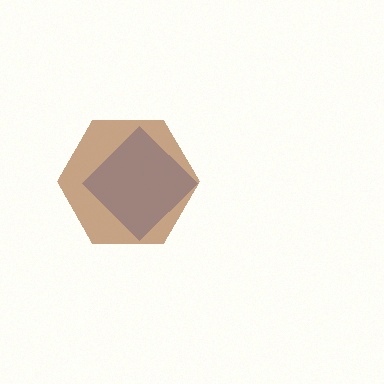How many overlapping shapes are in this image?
There are 2 overlapping shapes in the image.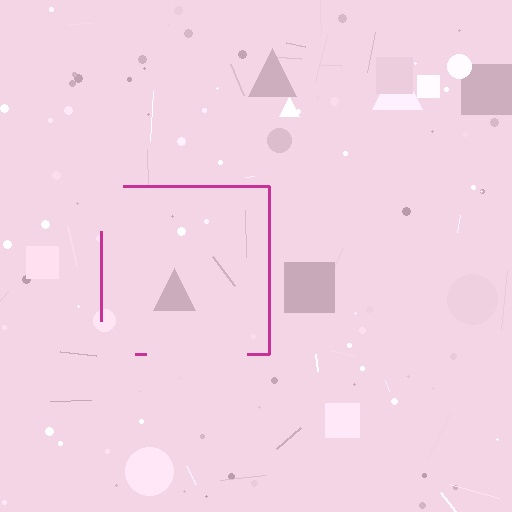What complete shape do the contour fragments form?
The contour fragments form a square.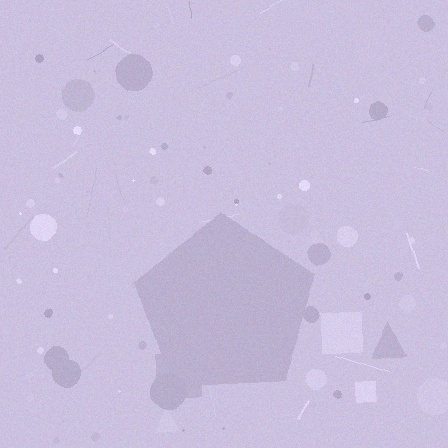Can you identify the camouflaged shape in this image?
The camouflaged shape is a pentagon.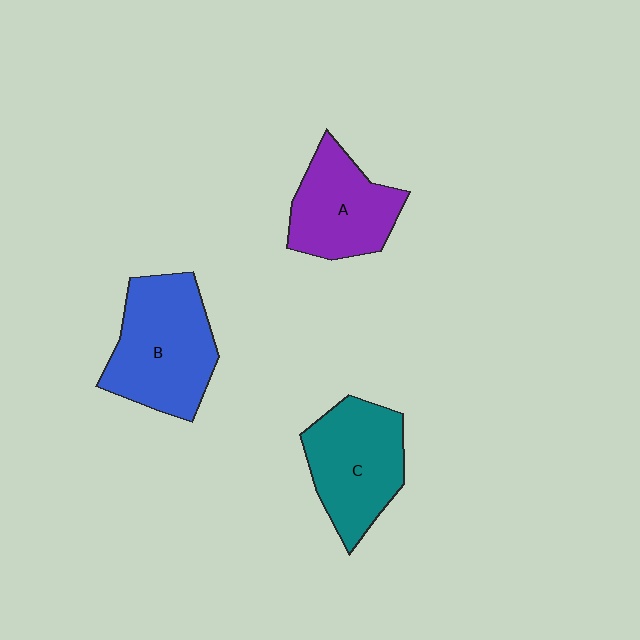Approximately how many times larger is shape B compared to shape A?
Approximately 1.3 times.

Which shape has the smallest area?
Shape A (purple).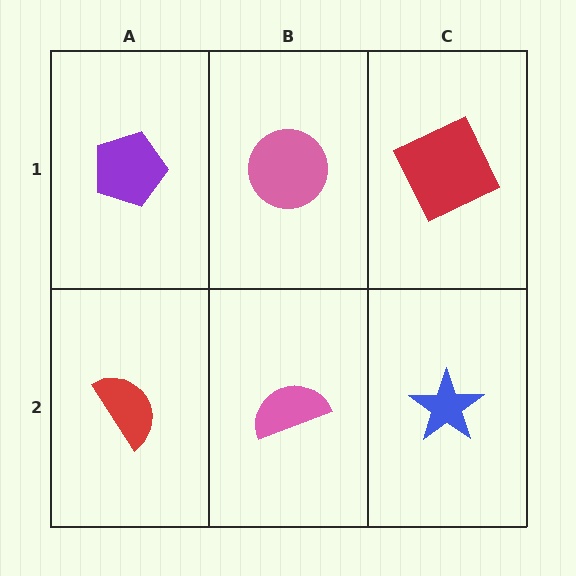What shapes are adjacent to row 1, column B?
A pink semicircle (row 2, column B), a purple pentagon (row 1, column A), a red square (row 1, column C).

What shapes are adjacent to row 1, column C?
A blue star (row 2, column C), a pink circle (row 1, column B).